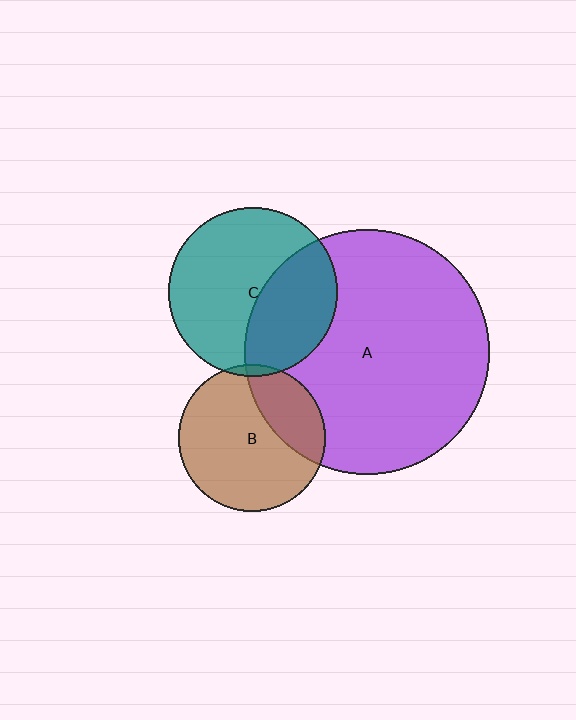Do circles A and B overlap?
Yes.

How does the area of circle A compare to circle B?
Approximately 2.8 times.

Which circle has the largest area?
Circle A (purple).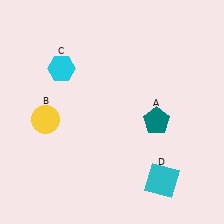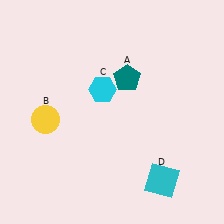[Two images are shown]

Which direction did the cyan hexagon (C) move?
The cyan hexagon (C) moved right.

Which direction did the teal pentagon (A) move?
The teal pentagon (A) moved up.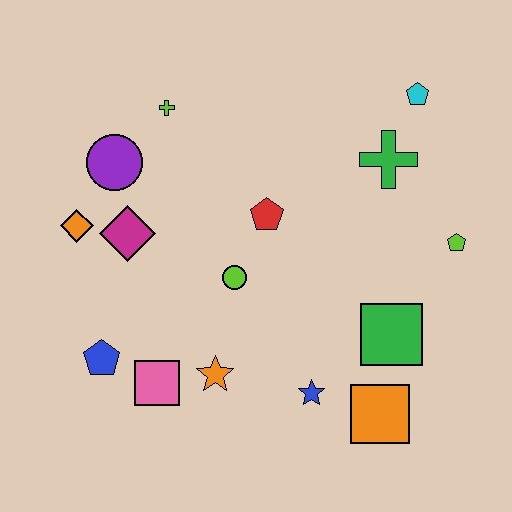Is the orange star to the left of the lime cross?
No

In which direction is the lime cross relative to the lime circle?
The lime cross is above the lime circle.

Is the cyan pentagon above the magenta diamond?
Yes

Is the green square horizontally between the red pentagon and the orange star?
No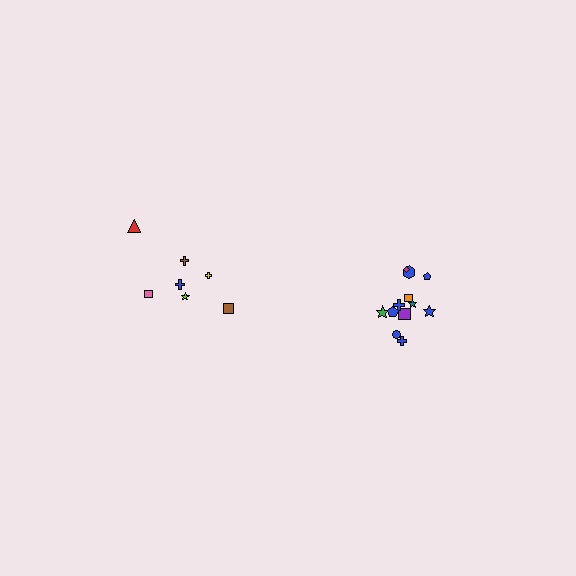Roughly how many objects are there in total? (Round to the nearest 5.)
Roughly 20 objects in total.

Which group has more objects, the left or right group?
The right group.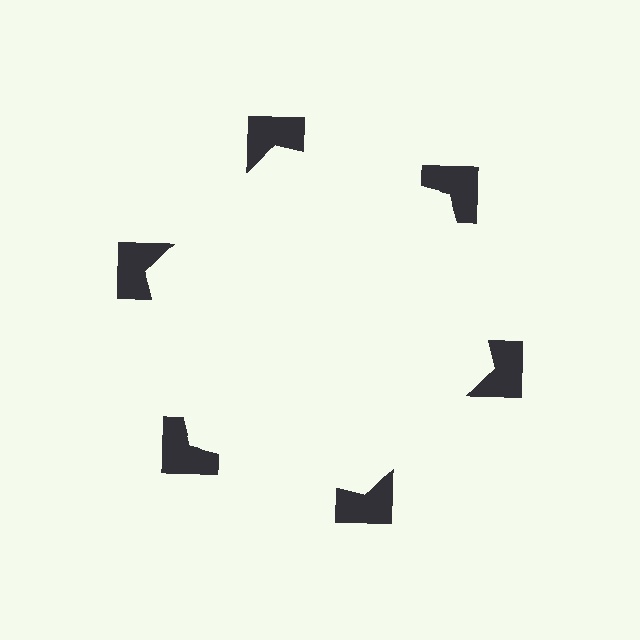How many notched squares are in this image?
There are 6 — one at each vertex of the illusory hexagon.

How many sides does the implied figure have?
6 sides.